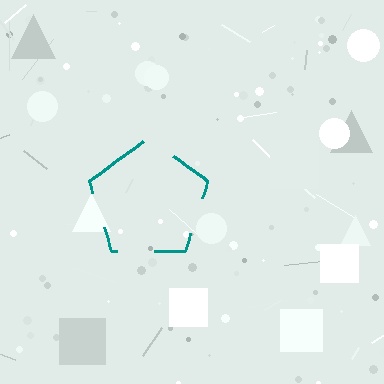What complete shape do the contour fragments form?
The contour fragments form a pentagon.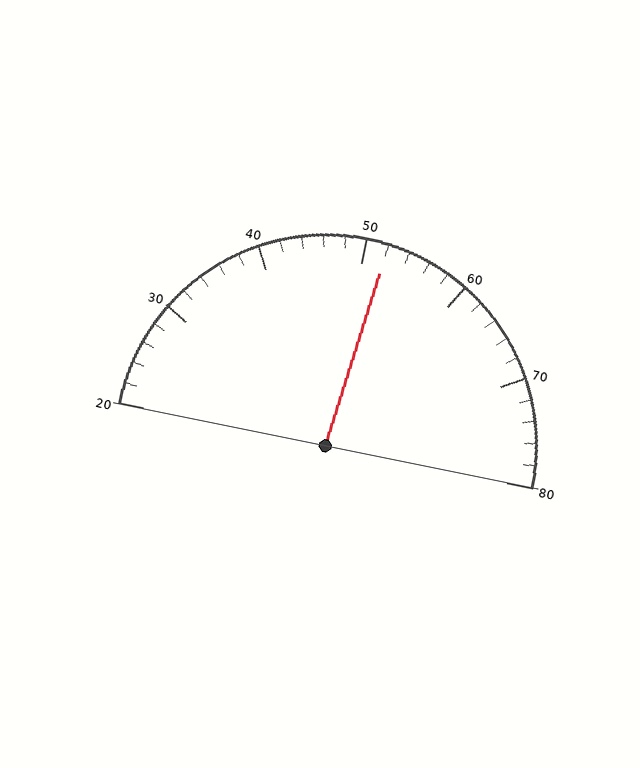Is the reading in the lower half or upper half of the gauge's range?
The reading is in the upper half of the range (20 to 80).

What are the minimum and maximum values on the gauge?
The gauge ranges from 20 to 80.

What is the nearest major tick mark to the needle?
The nearest major tick mark is 50.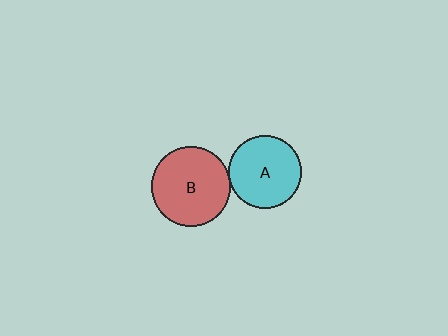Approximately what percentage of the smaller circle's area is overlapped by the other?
Approximately 5%.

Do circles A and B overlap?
Yes.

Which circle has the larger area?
Circle B (red).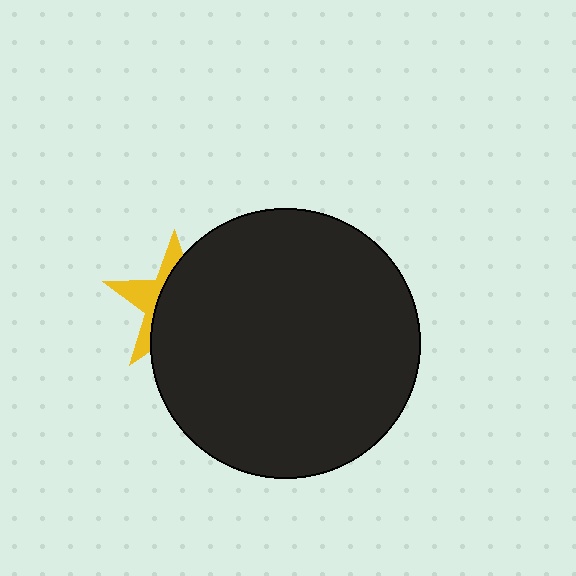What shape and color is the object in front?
The object in front is a black circle.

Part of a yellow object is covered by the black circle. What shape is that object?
It is a star.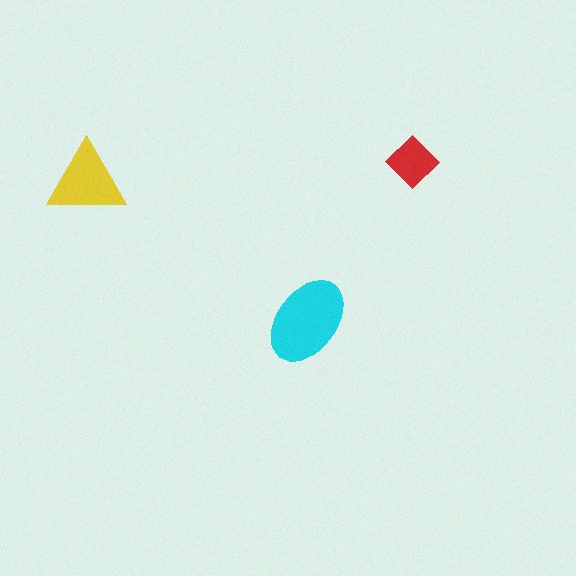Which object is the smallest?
The red diamond.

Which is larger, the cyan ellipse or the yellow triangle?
The cyan ellipse.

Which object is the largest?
The cyan ellipse.